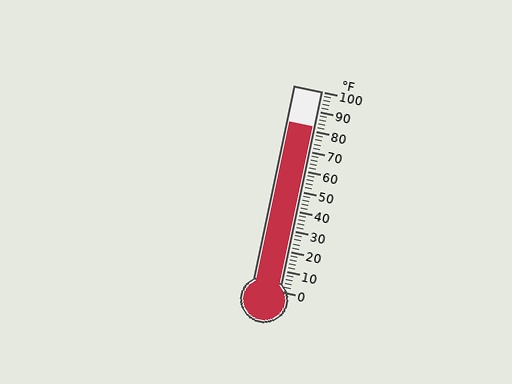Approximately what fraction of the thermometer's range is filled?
The thermometer is filled to approximately 80% of its range.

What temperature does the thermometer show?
The thermometer shows approximately 82°F.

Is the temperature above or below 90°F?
The temperature is below 90°F.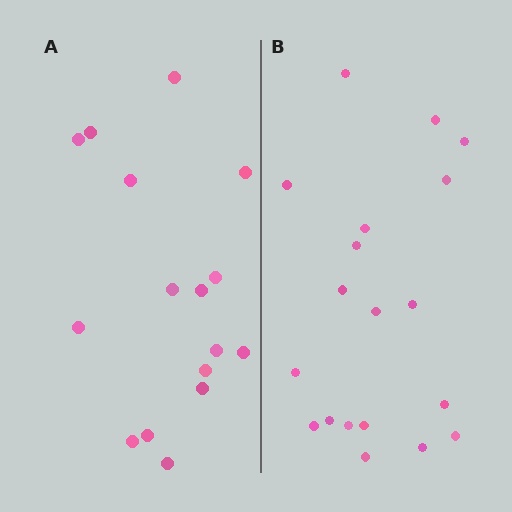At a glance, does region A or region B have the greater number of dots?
Region B (the right region) has more dots.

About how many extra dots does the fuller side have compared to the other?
Region B has just a few more — roughly 2 or 3 more dots than region A.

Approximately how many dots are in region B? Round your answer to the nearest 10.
About 20 dots. (The exact count is 19, which rounds to 20.)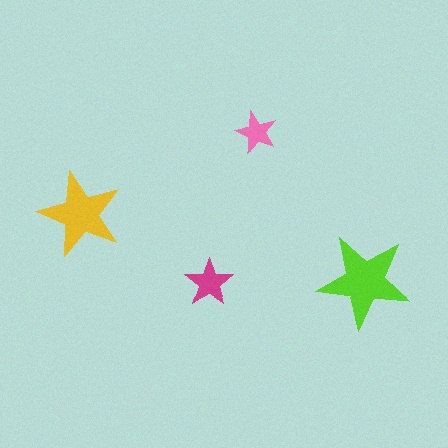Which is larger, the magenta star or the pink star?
The magenta one.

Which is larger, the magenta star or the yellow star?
The yellow one.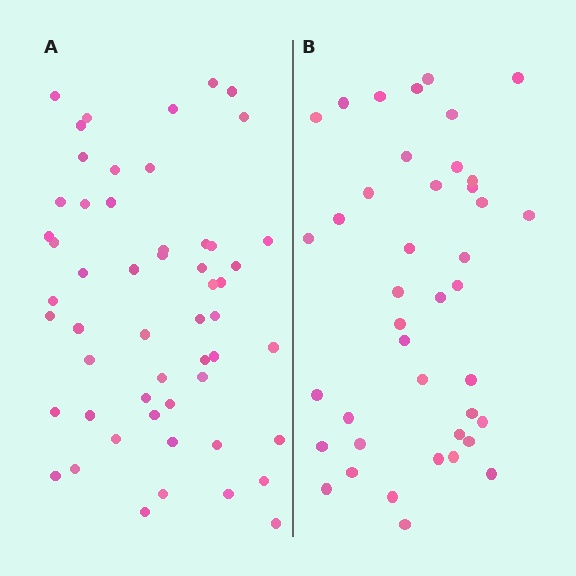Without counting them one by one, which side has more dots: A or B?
Region A (the left region) has more dots.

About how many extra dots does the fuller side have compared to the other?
Region A has approximately 15 more dots than region B.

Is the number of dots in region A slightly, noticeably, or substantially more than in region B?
Region A has noticeably more, but not dramatically so. The ratio is roughly 1.3 to 1.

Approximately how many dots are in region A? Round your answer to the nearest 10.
About 50 dots. (The exact count is 54, which rounds to 50.)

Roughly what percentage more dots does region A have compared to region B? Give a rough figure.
About 30% more.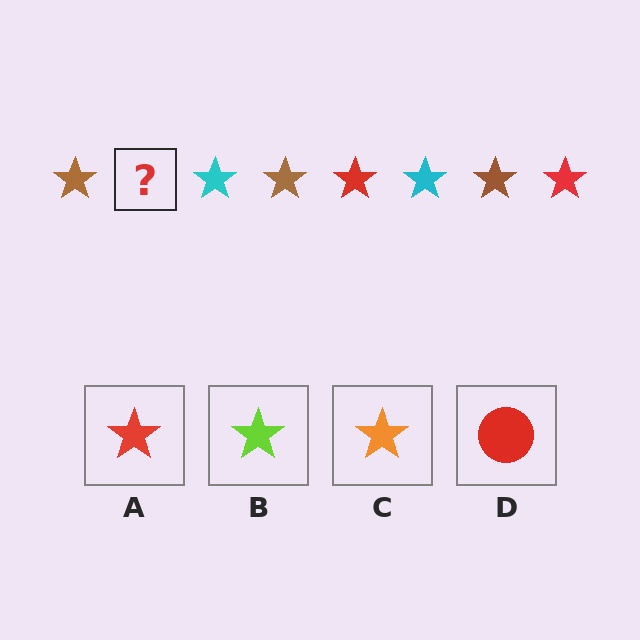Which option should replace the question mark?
Option A.